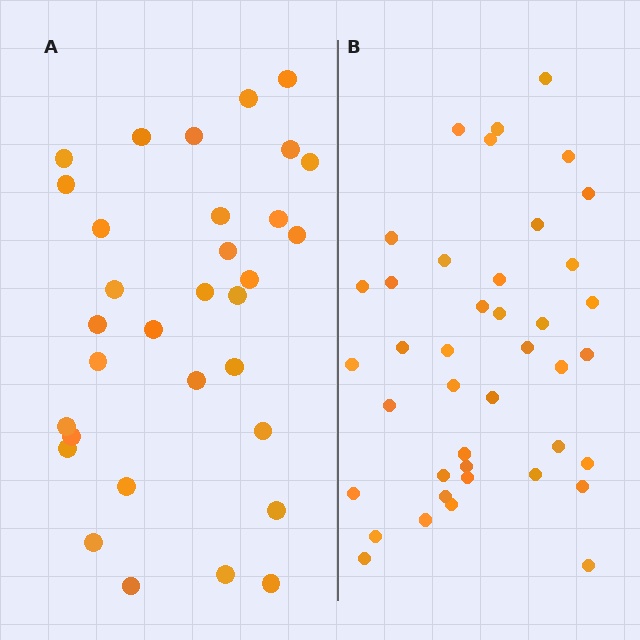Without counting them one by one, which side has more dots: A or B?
Region B (the right region) has more dots.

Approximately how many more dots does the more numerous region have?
Region B has roughly 8 or so more dots than region A.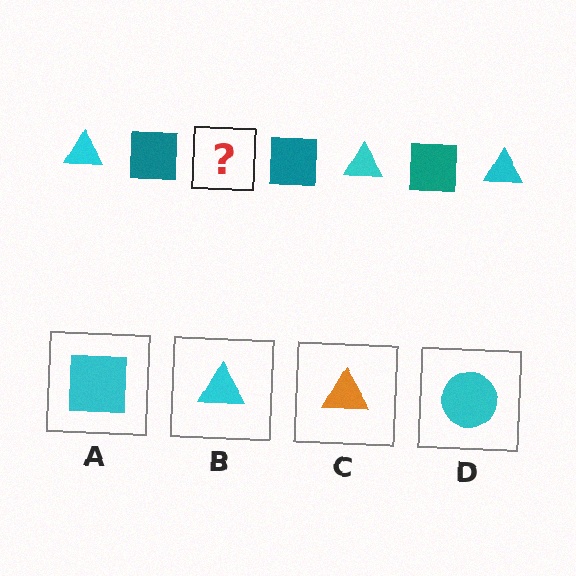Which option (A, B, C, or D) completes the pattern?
B.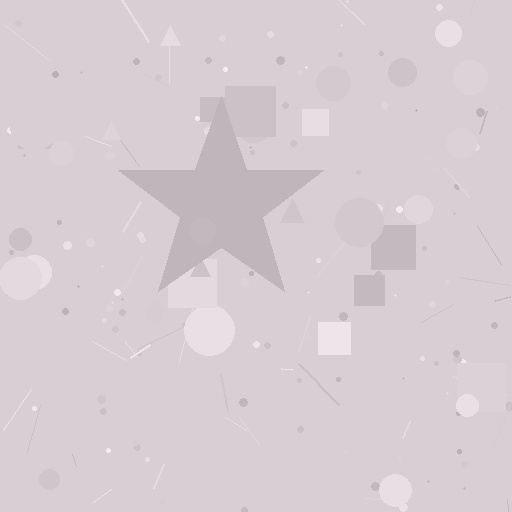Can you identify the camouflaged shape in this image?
The camouflaged shape is a star.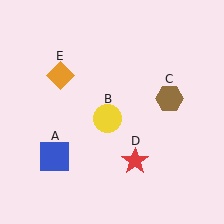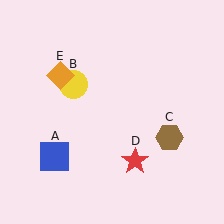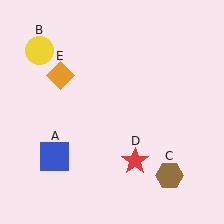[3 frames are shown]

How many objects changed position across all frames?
2 objects changed position: yellow circle (object B), brown hexagon (object C).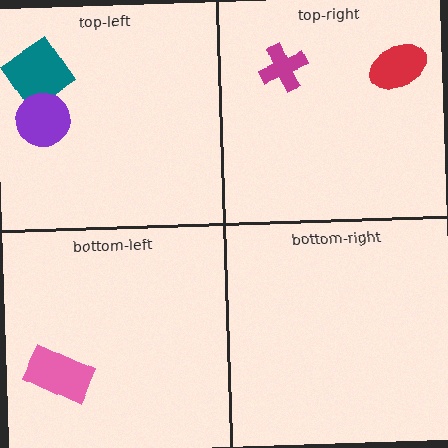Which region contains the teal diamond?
The top-left region.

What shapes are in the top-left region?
The teal diamond, the purple circle.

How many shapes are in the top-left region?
2.